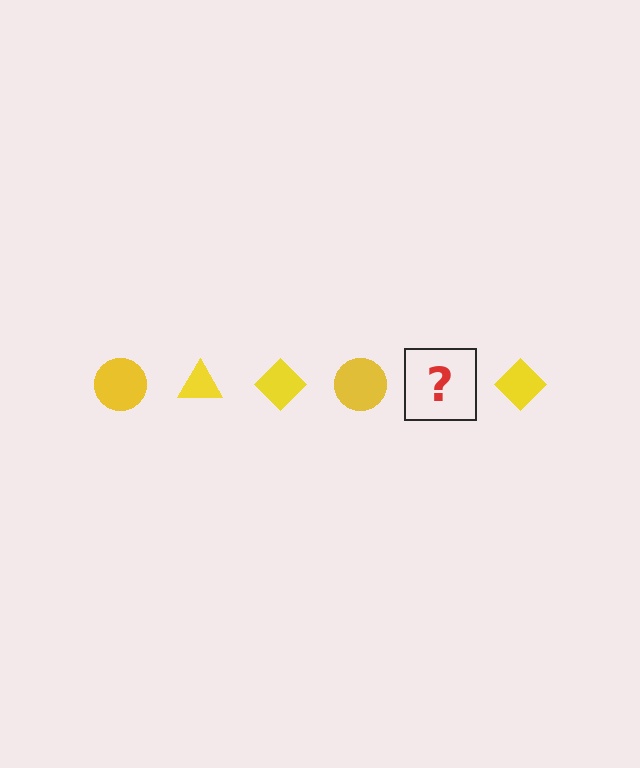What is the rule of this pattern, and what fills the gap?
The rule is that the pattern cycles through circle, triangle, diamond shapes in yellow. The gap should be filled with a yellow triangle.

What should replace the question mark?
The question mark should be replaced with a yellow triangle.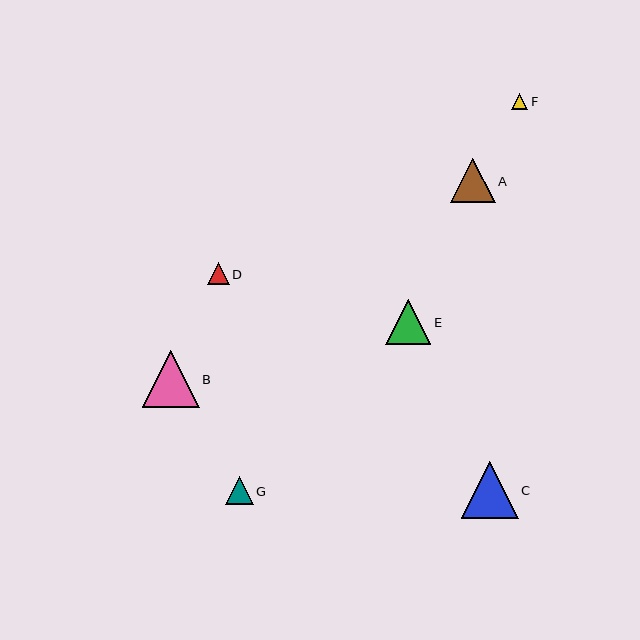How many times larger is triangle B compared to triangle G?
Triangle B is approximately 2.0 times the size of triangle G.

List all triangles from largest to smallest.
From largest to smallest: C, B, E, A, G, D, F.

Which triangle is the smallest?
Triangle F is the smallest with a size of approximately 16 pixels.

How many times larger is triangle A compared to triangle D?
Triangle A is approximately 2.0 times the size of triangle D.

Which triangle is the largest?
Triangle C is the largest with a size of approximately 57 pixels.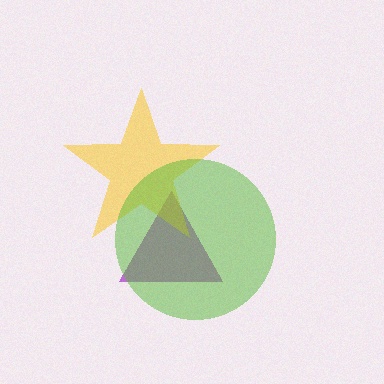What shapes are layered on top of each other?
The layered shapes are: a purple triangle, a yellow star, a lime circle.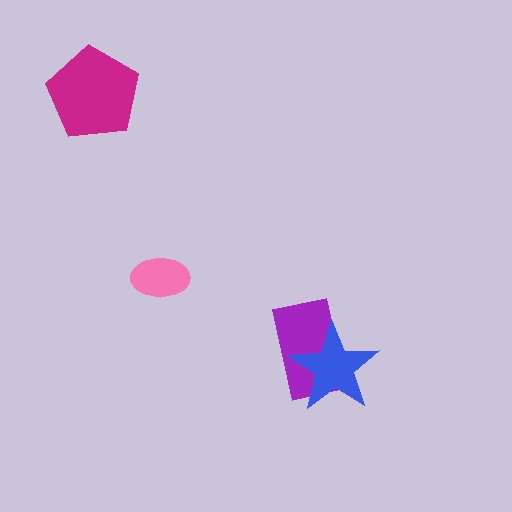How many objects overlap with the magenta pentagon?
0 objects overlap with the magenta pentagon.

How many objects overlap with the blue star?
1 object overlaps with the blue star.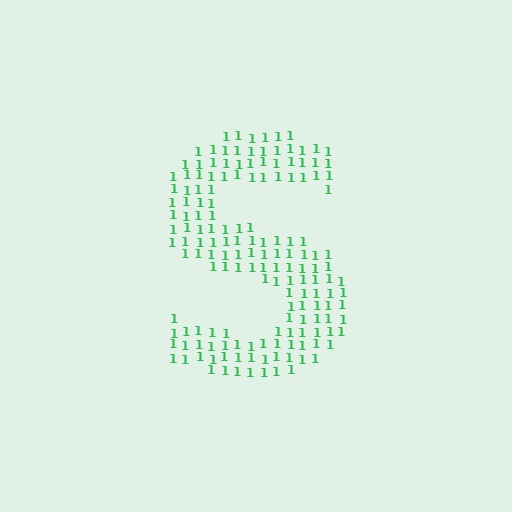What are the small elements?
The small elements are digit 1's.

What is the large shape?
The large shape is the letter S.